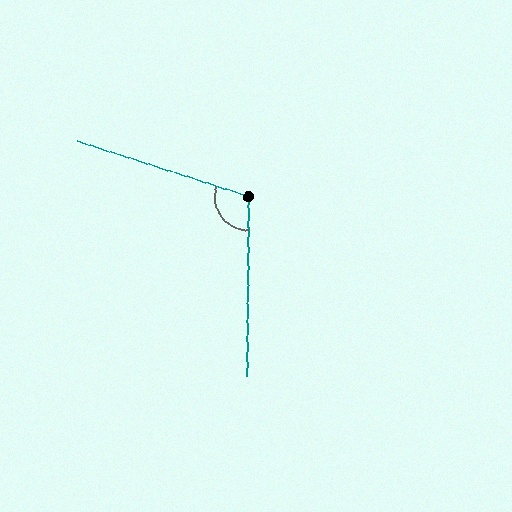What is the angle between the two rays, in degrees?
Approximately 107 degrees.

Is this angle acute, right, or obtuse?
It is obtuse.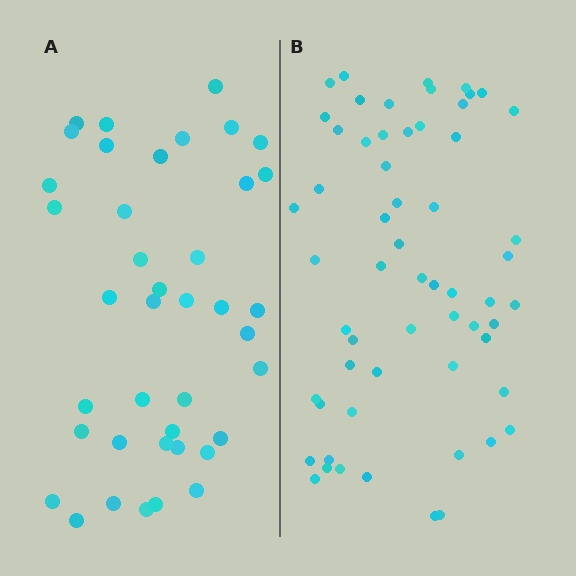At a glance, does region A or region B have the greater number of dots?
Region B (the right region) has more dots.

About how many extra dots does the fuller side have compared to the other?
Region B has approximately 20 more dots than region A.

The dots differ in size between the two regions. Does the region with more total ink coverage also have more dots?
No. Region A has more total ink coverage because its dots are larger, but region B actually contains more individual dots. Total area can be misleading — the number of items is what matters here.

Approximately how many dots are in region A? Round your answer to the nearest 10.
About 40 dots.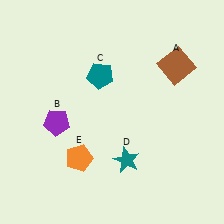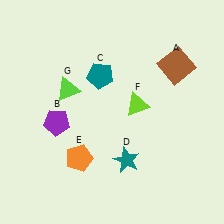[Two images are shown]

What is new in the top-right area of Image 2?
A lime triangle (F) was added in the top-right area of Image 2.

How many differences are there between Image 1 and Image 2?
There are 2 differences between the two images.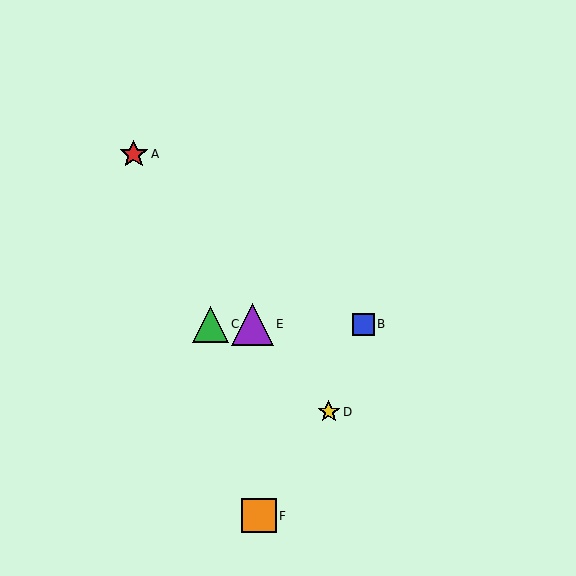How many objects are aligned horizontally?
3 objects (B, C, E) are aligned horizontally.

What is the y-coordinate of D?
Object D is at y≈412.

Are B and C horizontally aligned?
Yes, both are at y≈324.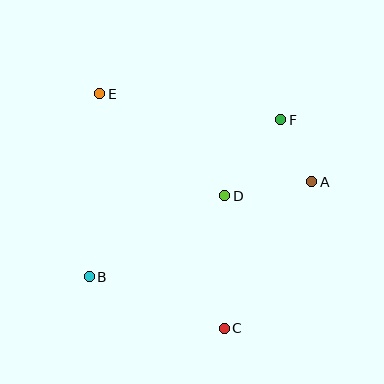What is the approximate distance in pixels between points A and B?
The distance between A and B is approximately 242 pixels.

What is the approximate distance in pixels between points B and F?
The distance between B and F is approximately 247 pixels.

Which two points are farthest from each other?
Points C and E are farthest from each other.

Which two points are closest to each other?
Points A and F are closest to each other.